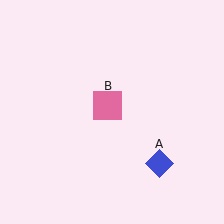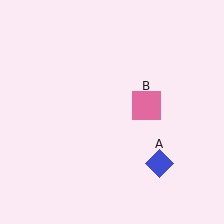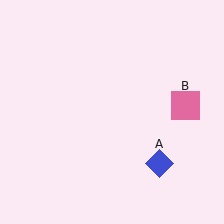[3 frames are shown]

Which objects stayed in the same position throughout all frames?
Blue diamond (object A) remained stationary.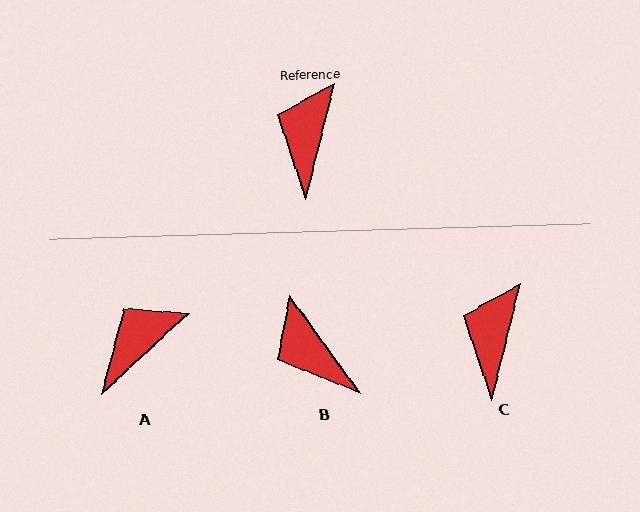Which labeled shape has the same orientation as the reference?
C.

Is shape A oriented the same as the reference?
No, it is off by about 33 degrees.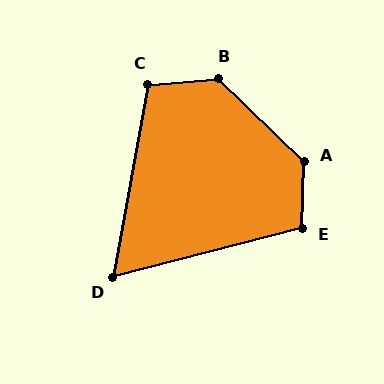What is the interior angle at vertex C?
Approximately 105 degrees (obtuse).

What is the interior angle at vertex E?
Approximately 106 degrees (obtuse).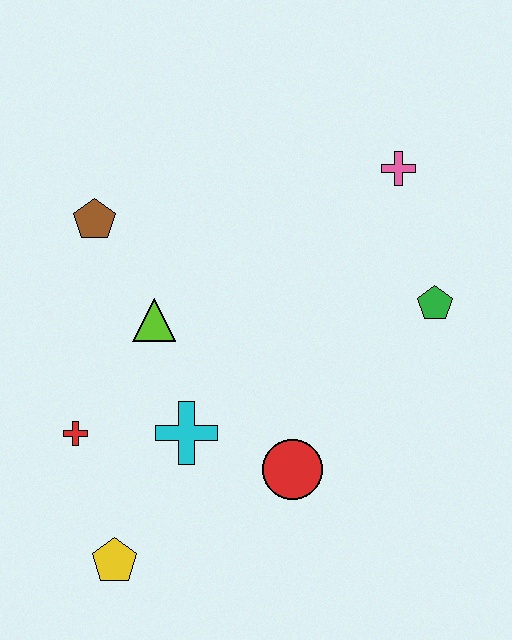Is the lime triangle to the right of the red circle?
No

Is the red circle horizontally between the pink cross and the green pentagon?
No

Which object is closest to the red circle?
The cyan cross is closest to the red circle.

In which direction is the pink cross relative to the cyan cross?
The pink cross is above the cyan cross.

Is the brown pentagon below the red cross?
No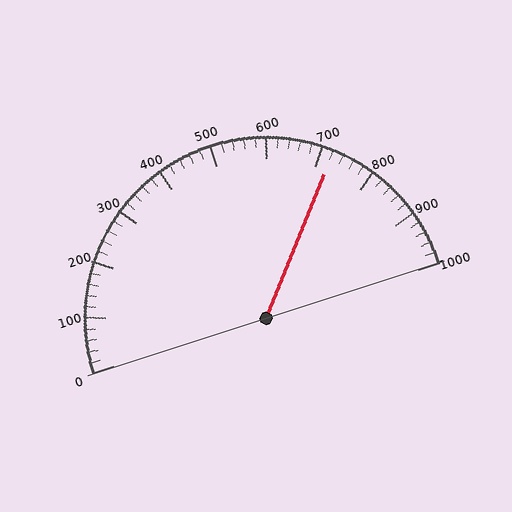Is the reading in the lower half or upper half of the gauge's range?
The reading is in the upper half of the range (0 to 1000).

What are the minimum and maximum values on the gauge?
The gauge ranges from 0 to 1000.